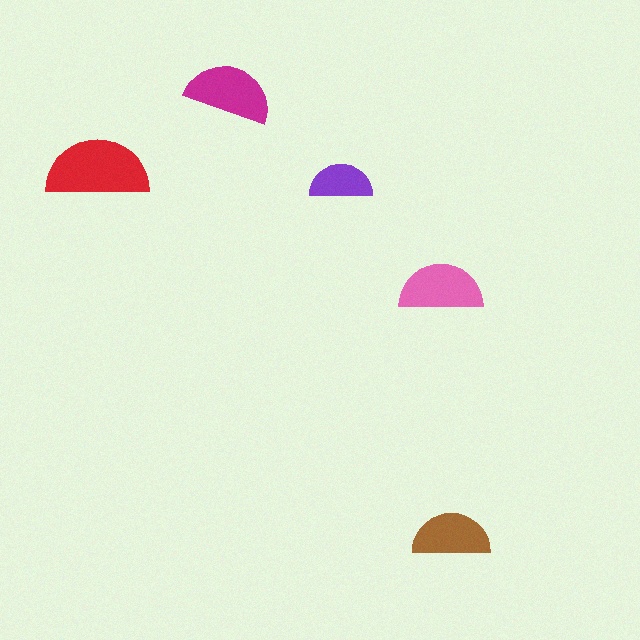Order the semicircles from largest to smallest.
the red one, the magenta one, the pink one, the brown one, the purple one.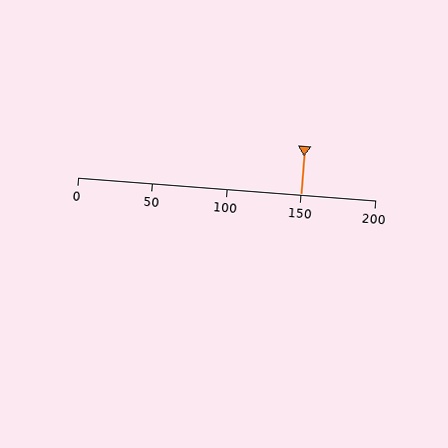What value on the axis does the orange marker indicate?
The marker indicates approximately 150.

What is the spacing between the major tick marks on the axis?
The major ticks are spaced 50 apart.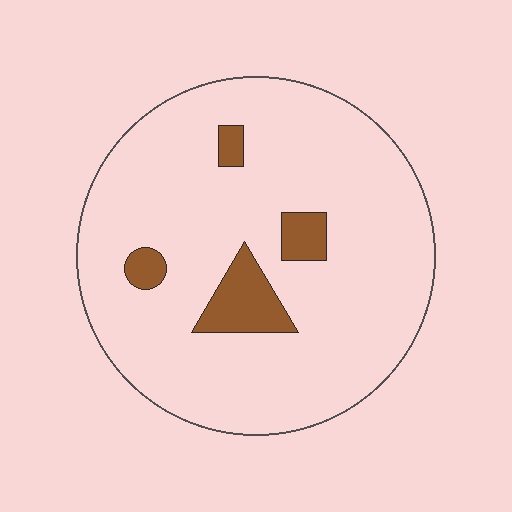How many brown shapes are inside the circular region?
4.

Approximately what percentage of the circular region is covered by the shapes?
Approximately 10%.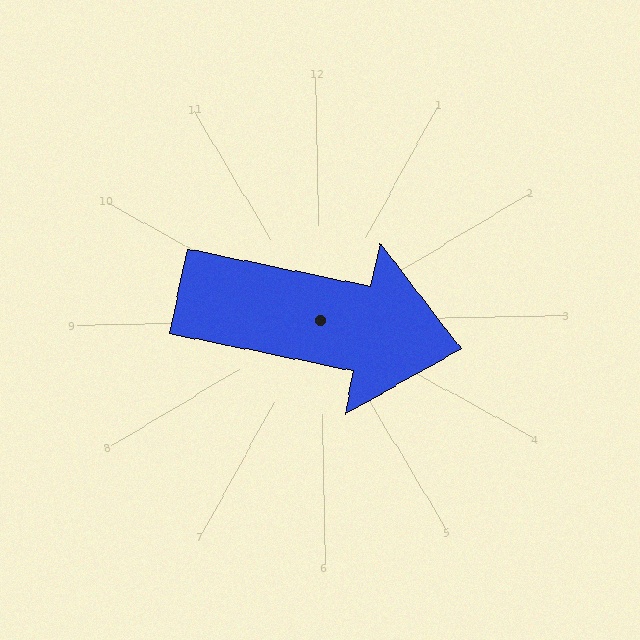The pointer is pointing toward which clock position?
Roughly 3 o'clock.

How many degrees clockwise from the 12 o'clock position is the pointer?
Approximately 103 degrees.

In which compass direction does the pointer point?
East.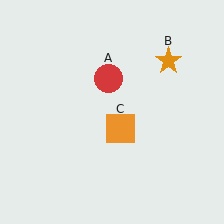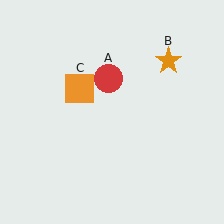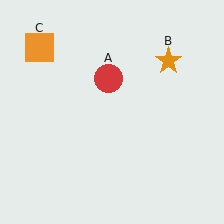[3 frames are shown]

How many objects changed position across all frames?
1 object changed position: orange square (object C).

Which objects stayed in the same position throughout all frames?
Red circle (object A) and orange star (object B) remained stationary.